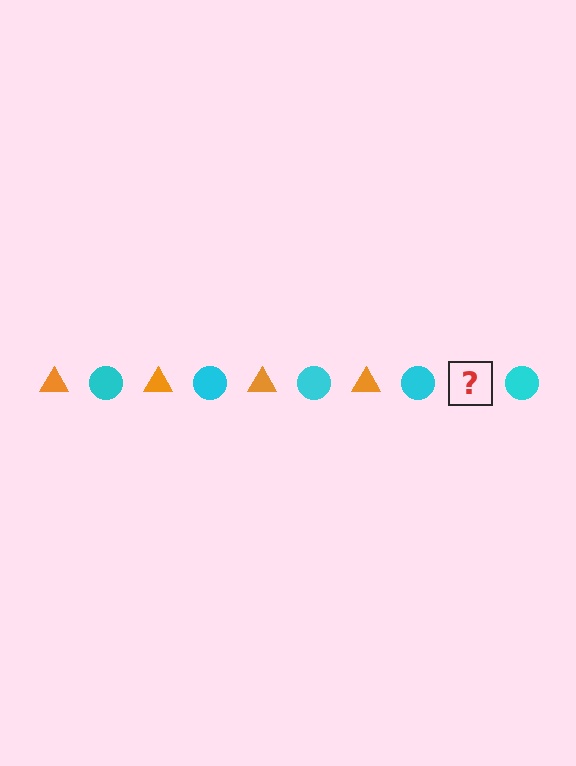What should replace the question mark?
The question mark should be replaced with an orange triangle.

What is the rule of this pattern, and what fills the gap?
The rule is that the pattern alternates between orange triangle and cyan circle. The gap should be filled with an orange triangle.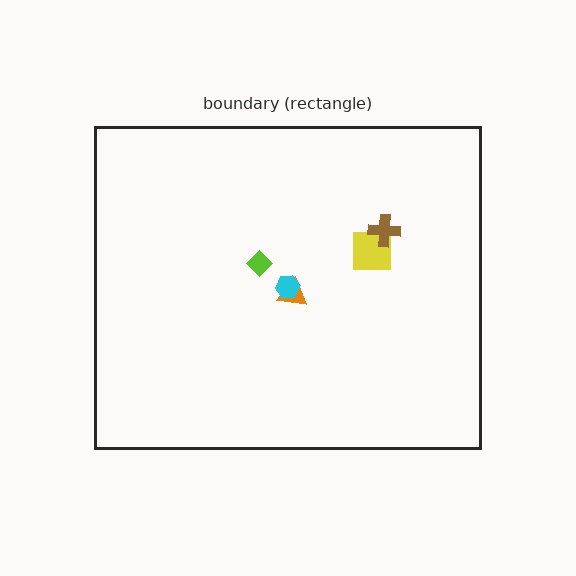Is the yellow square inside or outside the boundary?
Inside.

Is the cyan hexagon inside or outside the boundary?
Inside.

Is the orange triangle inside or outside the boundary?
Inside.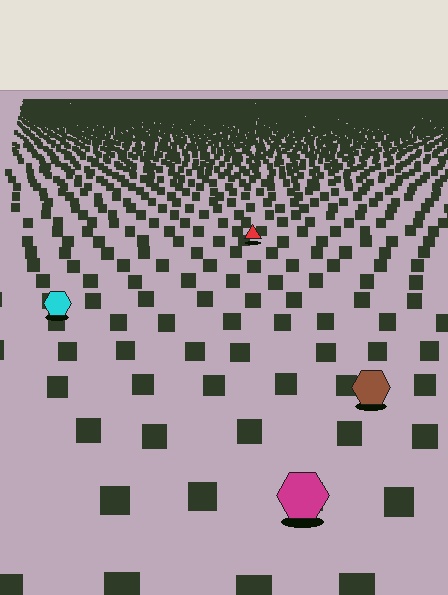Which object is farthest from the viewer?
The red triangle is farthest from the viewer. It appears smaller and the ground texture around it is denser.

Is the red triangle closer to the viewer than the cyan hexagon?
No. The cyan hexagon is closer — you can tell from the texture gradient: the ground texture is coarser near it.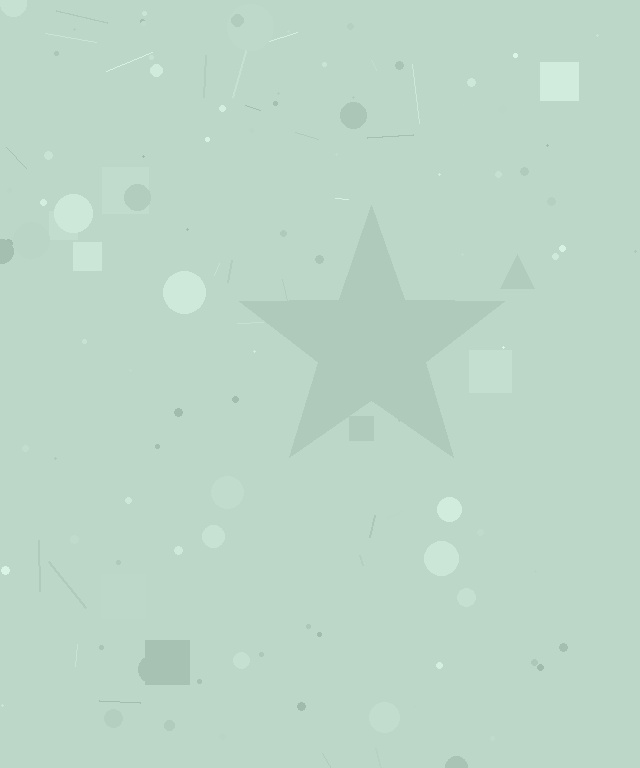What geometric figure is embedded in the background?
A star is embedded in the background.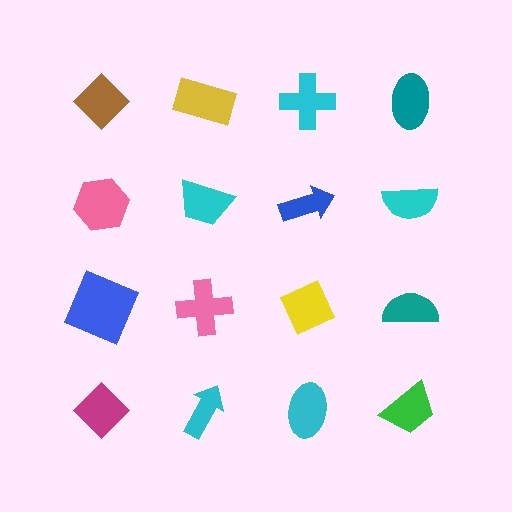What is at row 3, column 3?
A yellow diamond.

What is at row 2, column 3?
A blue arrow.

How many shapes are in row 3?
4 shapes.